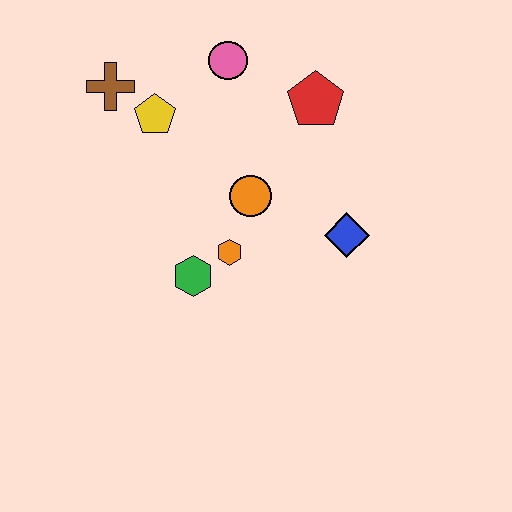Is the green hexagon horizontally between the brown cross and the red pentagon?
Yes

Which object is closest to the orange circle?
The orange hexagon is closest to the orange circle.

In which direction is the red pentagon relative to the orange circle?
The red pentagon is above the orange circle.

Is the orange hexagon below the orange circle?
Yes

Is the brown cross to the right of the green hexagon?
No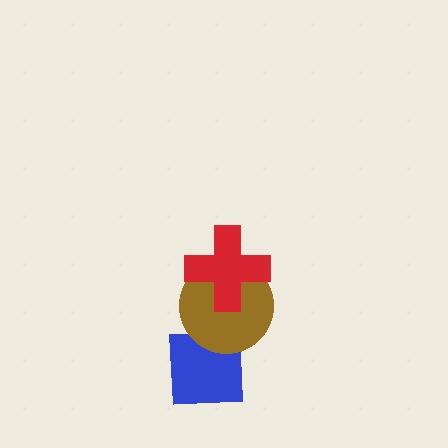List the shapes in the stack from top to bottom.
From top to bottom: the red cross, the brown circle, the blue square.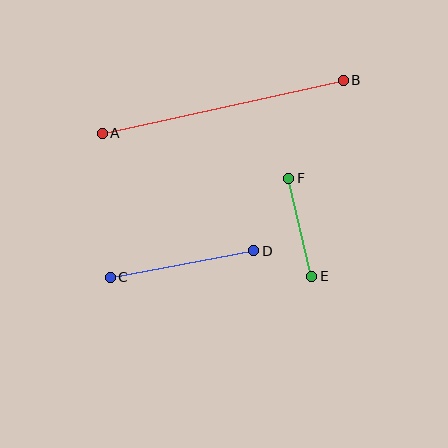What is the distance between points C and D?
The distance is approximately 146 pixels.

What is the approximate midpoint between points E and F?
The midpoint is at approximately (300, 227) pixels.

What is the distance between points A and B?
The distance is approximately 247 pixels.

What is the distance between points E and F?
The distance is approximately 100 pixels.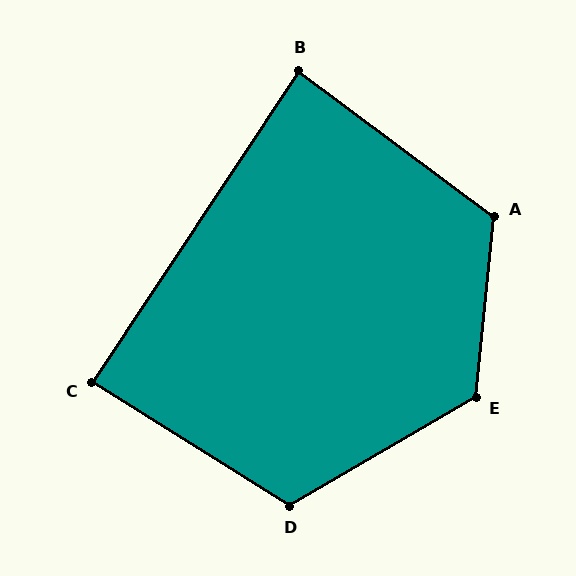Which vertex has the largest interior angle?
E, at approximately 126 degrees.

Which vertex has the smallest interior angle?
B, at approximately 87 degrees.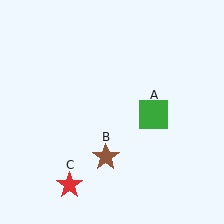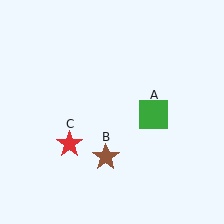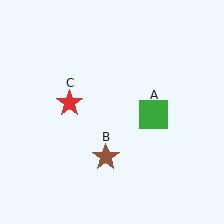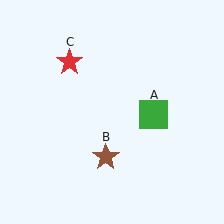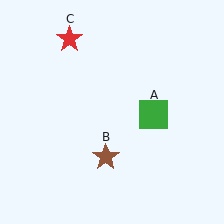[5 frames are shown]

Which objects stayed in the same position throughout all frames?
Green square (object A) and brown star (object B) remained stationary.